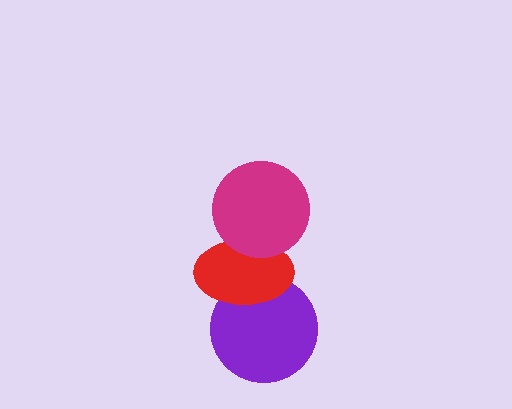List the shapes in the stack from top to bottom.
From top to bottom: the magenta circle, the red ellipse, the purple circle.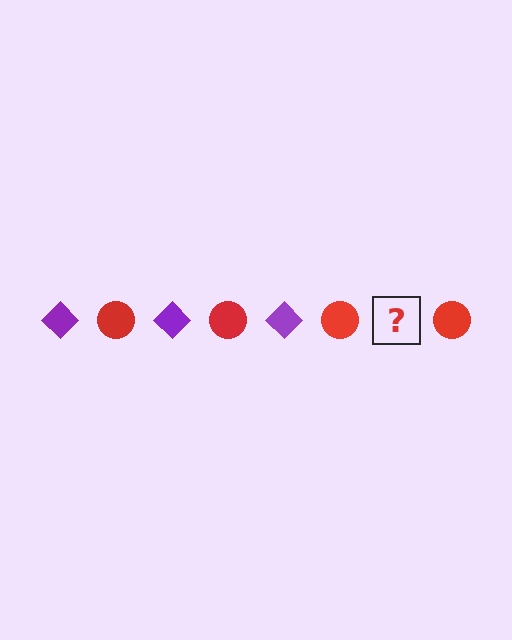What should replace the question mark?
The question mark should be replaced with a purple diamond.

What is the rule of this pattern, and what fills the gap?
The rule is that the pattern alternates between purple diamond and red circle. The gap should be filled with a purple diamond.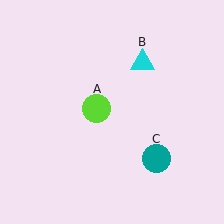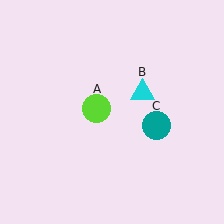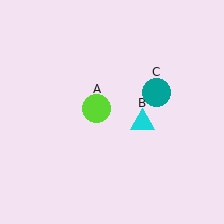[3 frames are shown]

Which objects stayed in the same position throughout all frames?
Lime circle (object A) remained stationary.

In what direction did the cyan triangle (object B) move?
The cyan triangle (object B) moved down.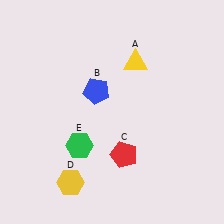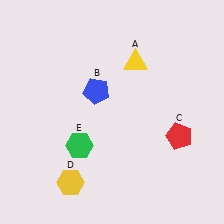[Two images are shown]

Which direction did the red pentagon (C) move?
The red pentagon (C) moved right.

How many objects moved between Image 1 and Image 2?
1 object moved between the two images.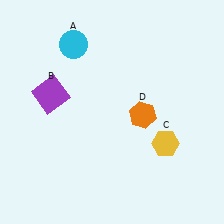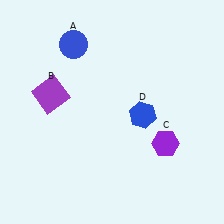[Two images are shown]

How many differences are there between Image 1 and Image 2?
There are 3 differences between the two images.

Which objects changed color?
A changed from cyan to blue. C changed from yellow to purple. D changed from orange to blue.